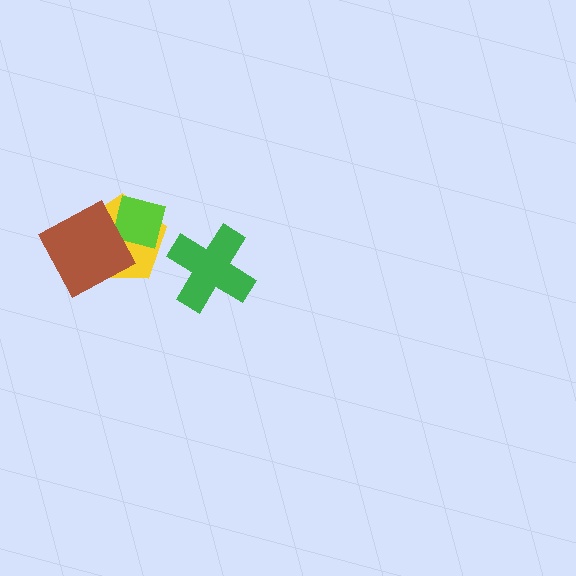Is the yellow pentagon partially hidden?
Yes, it is partially covered by another shape.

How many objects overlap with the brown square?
2 objects overlap with the brown square.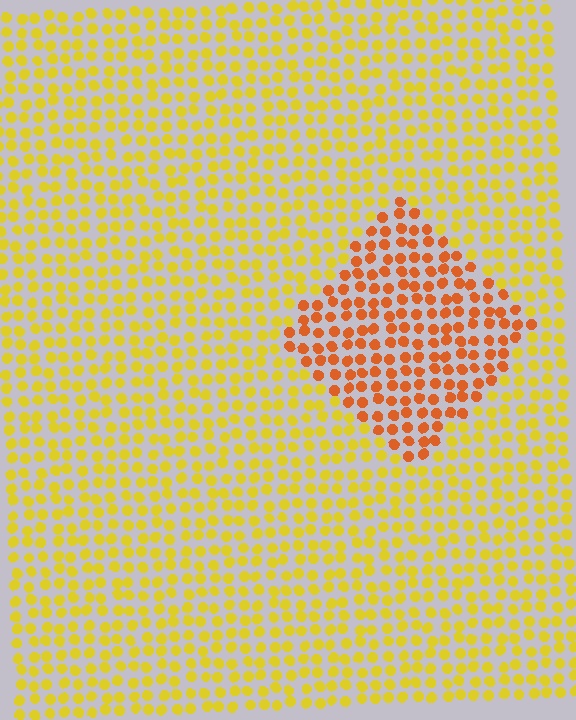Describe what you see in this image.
The image is filled with small yellow elements in a uniform arrangement. A diamond-shaped region is visible where the elements are tinted to a slightly different hue, forming a subtle color boundary.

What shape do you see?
I see a diamond.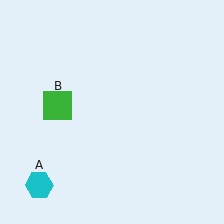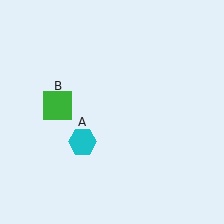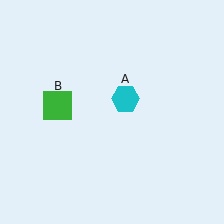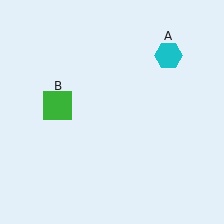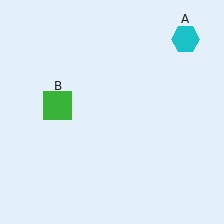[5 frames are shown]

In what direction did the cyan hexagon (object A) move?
The cyan hexagon (object A) moved up and to the right.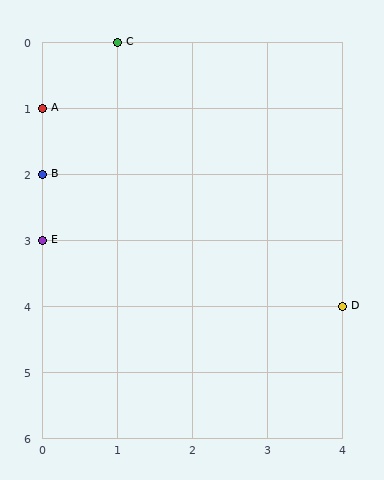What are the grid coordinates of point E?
Point E is at grid coordinates (0, 3).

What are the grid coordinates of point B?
Point B is at grid coordinates (0, 2).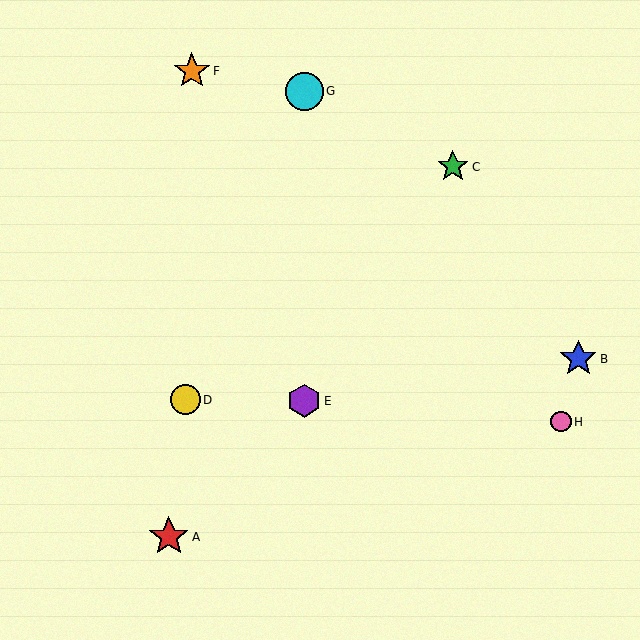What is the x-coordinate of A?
Object A is at x≈169.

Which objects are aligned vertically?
Objects E, G are aligned vertically.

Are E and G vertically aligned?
Yes, both are at x≈304.